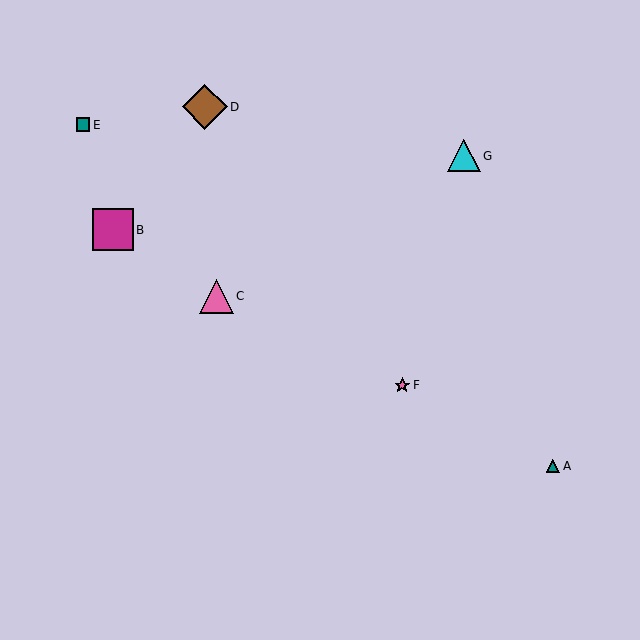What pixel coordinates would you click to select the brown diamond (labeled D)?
Click at (205, 107) to select the brown diamond D.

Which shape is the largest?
The brown diamond (labeled D) is the largest.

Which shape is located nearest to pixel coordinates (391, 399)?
The pink star (labeled F) at (402, 385) is nearest to that location.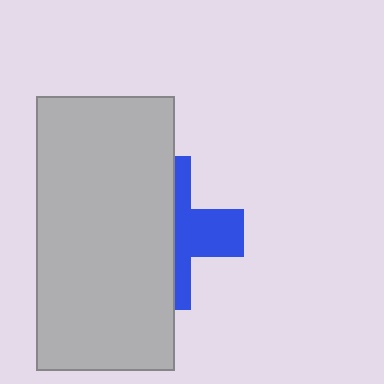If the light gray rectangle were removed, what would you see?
You would see the complete blue cross.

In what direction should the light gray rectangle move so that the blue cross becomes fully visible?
The light gray rectangle should move left. That is the shortest direction to clear the overlap and leave the blue cross fully visible.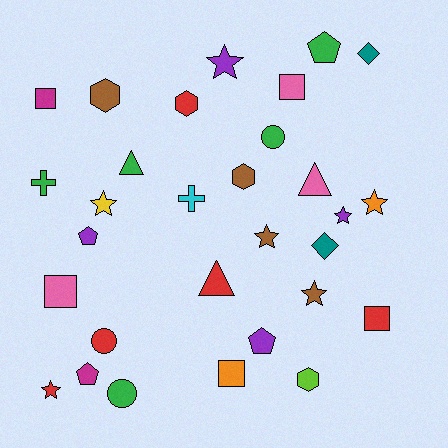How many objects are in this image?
There are 30 objects.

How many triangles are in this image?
There are 3 triangles.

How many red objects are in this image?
There are 5 red objects.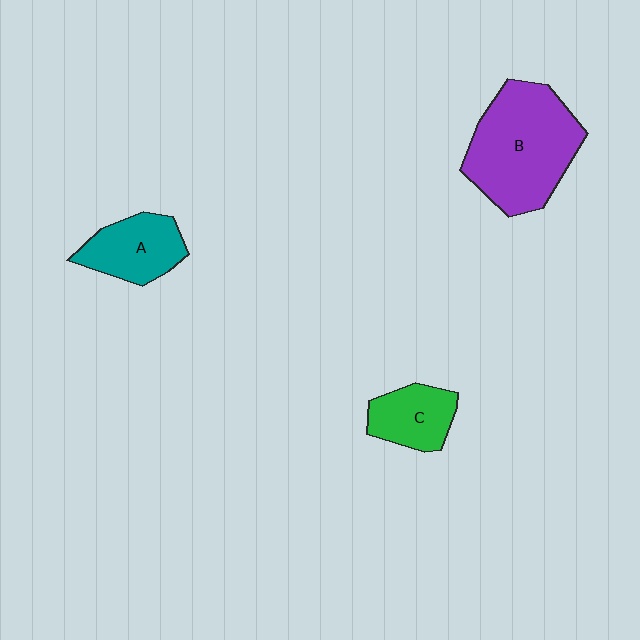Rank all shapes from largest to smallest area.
From largest to smallest: B (purple), A (teal), C (green).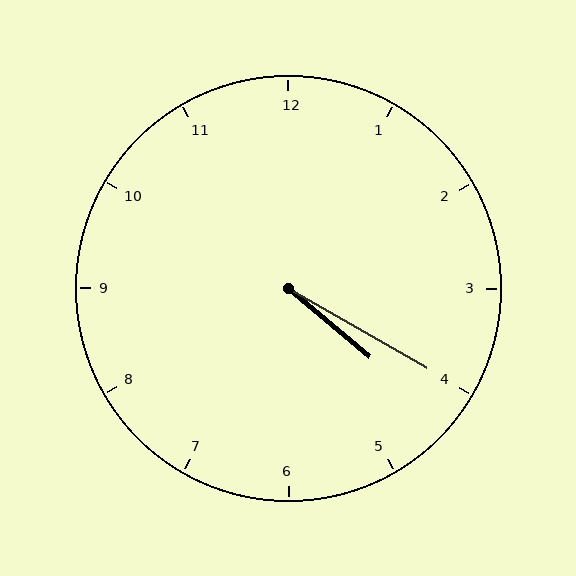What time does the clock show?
4:20.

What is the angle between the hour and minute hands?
Approximately 10 degrees.